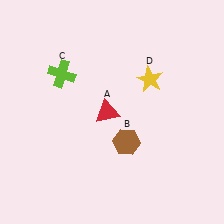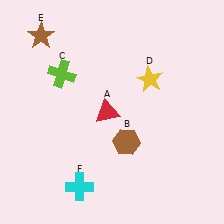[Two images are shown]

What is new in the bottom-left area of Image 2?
A cyan cross (F) was added in the bottom-left area of Image 2.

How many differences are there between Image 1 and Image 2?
There are 2 differences between the two images.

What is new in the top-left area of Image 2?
A brown star (E) was added in the top-left area of Image 2.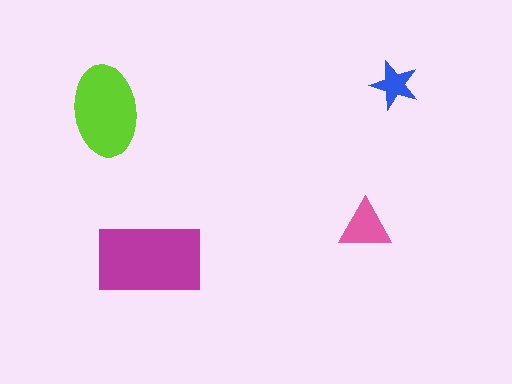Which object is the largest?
The magenta rectangle.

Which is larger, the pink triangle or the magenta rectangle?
The magenta rectangle.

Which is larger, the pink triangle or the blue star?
The pink triangle.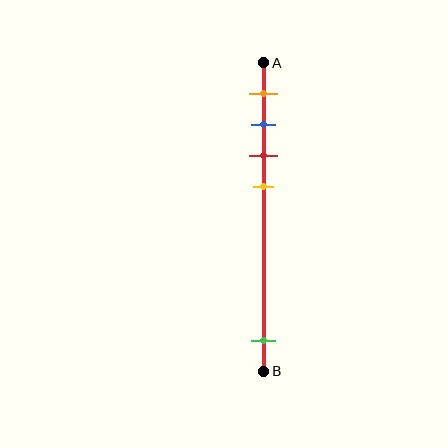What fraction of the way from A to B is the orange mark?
The orange mark is approximately 10% (0.1) of the way from A to B.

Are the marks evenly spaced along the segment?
No, the marks are not evenly spaced.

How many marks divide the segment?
There are 5 marks dividing the segment.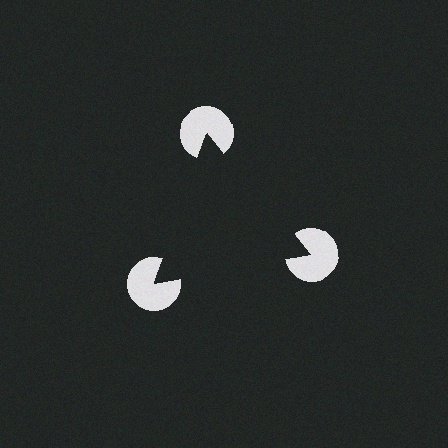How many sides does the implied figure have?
3 sides.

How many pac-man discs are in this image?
There are 3 — one at each vertex of the illusory triangle.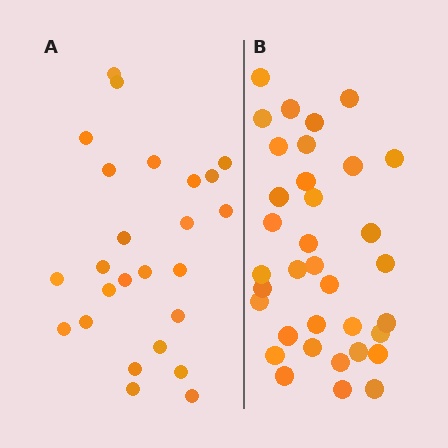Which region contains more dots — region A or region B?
Region B (the right region) has more dots.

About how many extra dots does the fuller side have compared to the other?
Region B has roughly 10 or so more dots than region A.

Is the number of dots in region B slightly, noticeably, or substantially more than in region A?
Region B has noticeably more, but not dramatically so. The ratio is roughly 1.4 to 1.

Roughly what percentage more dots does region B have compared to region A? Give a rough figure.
About 40% more.